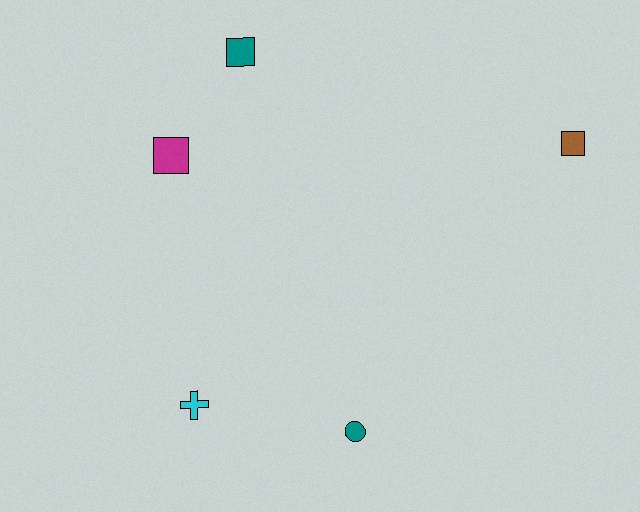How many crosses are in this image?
There is 1 cross.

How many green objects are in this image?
There are no green objects.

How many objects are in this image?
There are 5 objects.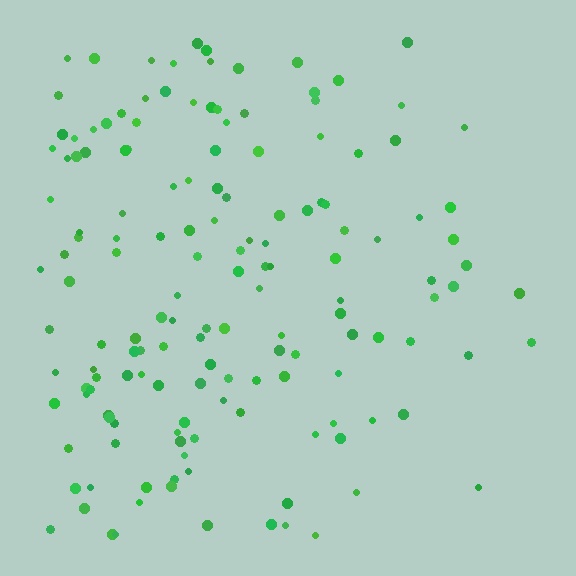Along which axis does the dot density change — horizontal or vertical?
Horizontal.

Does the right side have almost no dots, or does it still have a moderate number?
Still a moderate number, just noticeably fewer than the left.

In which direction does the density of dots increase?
From right to left, with the left side densest.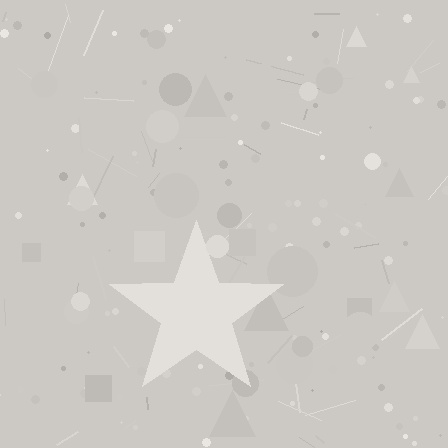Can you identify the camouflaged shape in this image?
The camouflaged shape is a star.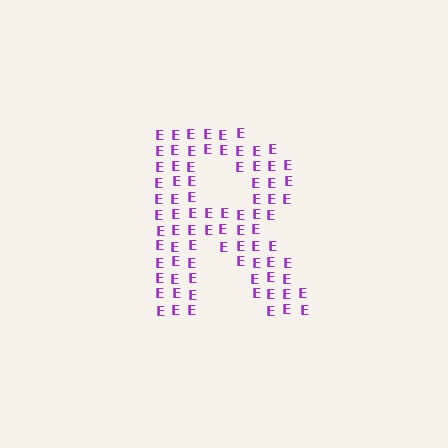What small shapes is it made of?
It is made of small letter E's.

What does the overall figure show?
The overall figure shows the letter R.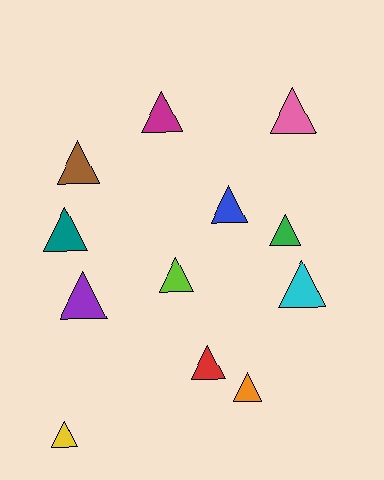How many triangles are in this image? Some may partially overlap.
There are 12 triangles.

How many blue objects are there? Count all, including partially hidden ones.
There is 1 blue object.